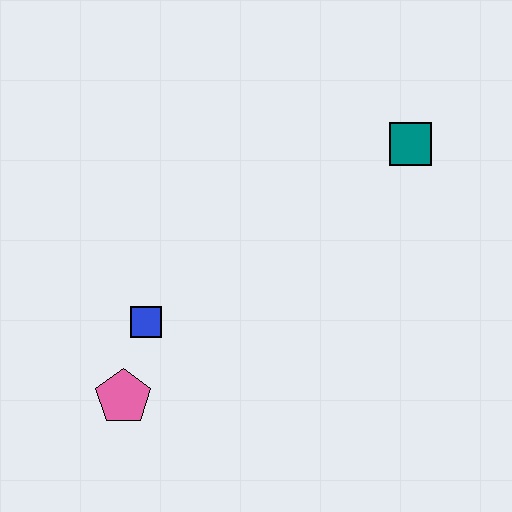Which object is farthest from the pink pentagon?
The teal square is farthest from the pink pentagon.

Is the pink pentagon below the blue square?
Yes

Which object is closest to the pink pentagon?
The blue square is closest to the pink pentagon.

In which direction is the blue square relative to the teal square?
The blue square is to the left of the teal square.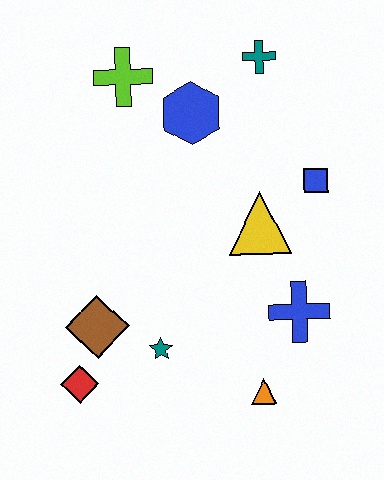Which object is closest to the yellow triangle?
The blue square is closest to the yellow triangle.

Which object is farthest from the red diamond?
The teal cross is farthest from the red diamond.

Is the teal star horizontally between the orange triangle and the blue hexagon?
No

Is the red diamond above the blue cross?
No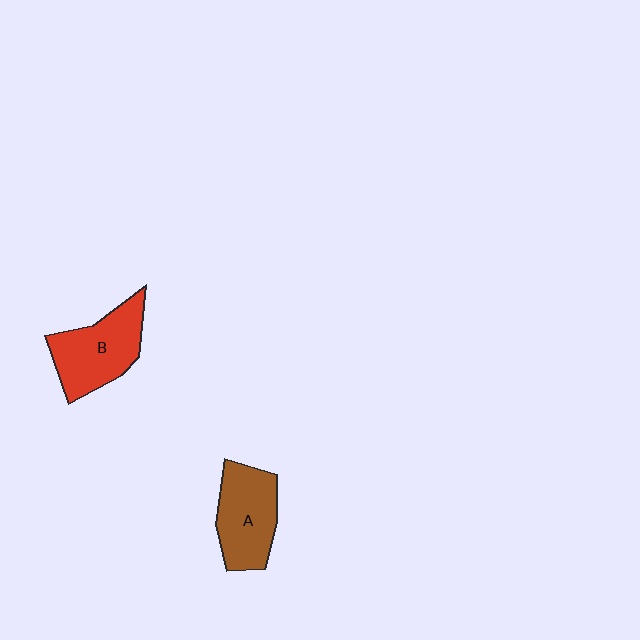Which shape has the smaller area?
Shape A (brown).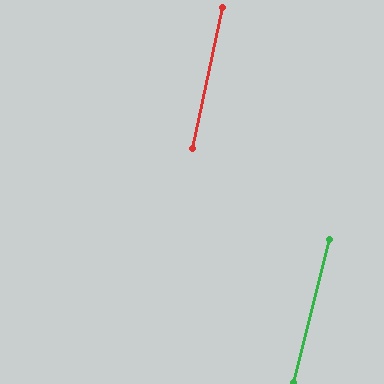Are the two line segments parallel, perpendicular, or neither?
Parallel — their directions differ by only 1.7°.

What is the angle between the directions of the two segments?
Approximately 2 degrees.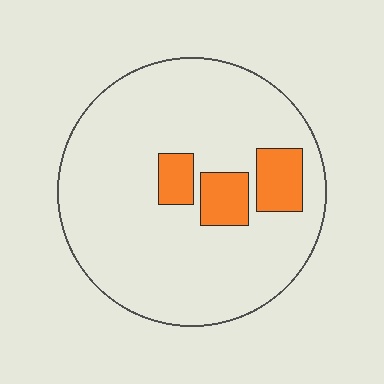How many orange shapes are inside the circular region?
3.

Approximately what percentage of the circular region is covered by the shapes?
Approximately 15%.